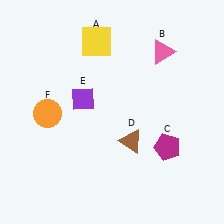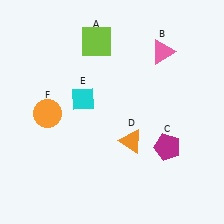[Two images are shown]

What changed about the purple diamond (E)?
In Image 1, E is purple. In Image 2, it changed to cyan.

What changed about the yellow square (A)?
In Image 1, A is yellow. In Image 2, it changed to lime.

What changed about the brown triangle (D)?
In Image 1, D is brown. In Image 2, it changed to orange.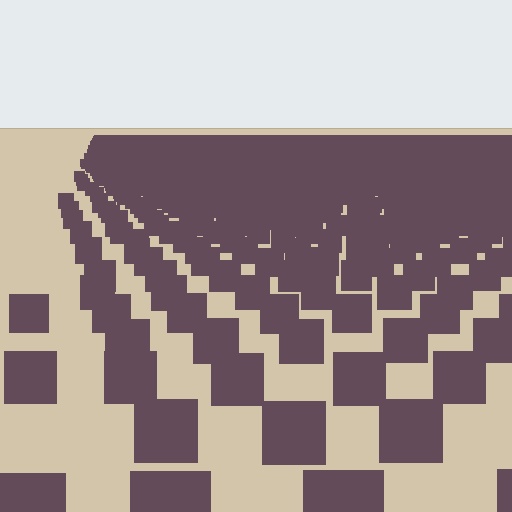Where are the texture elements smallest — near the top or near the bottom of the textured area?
Near the top.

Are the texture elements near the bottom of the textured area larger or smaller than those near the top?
Larger. Near the bottom, elements are closer to the viewer and appear at a bigger on-screen size.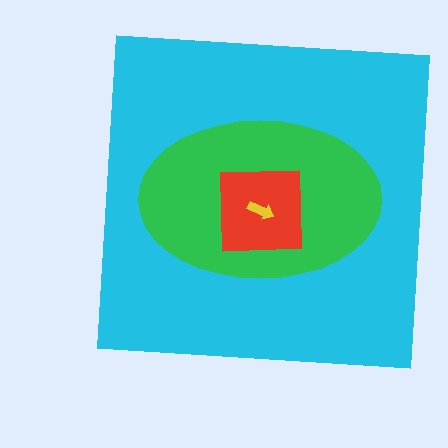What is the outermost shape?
The cyan square.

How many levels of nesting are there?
4.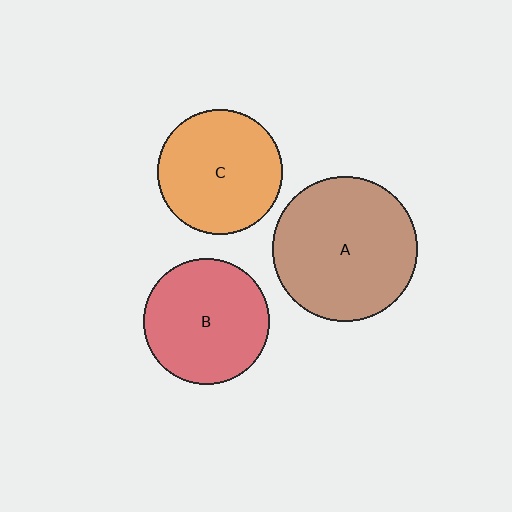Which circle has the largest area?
Circle A (brown).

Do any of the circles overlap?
No, none of the circles overlap.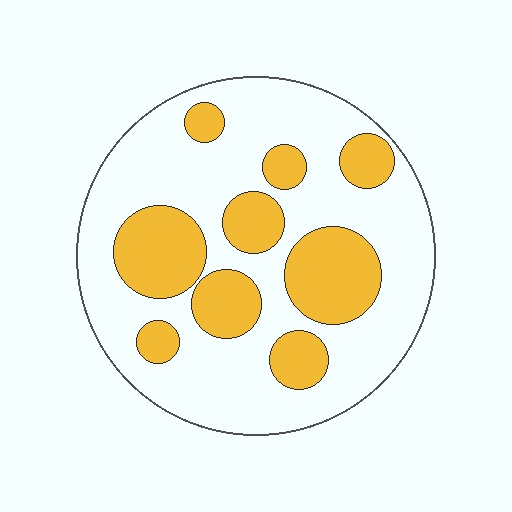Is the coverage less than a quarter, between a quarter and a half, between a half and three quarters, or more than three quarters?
Between a quarter and a half.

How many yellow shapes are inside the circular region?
9.